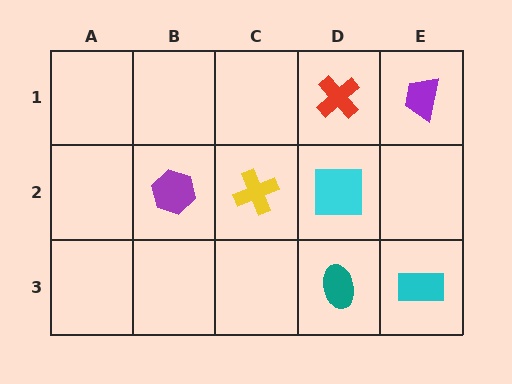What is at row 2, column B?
A purple hexagon.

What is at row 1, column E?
A purple trapezoid.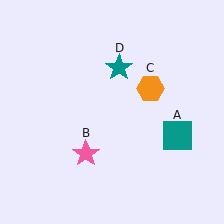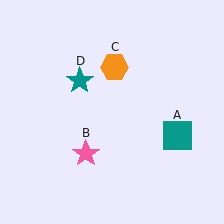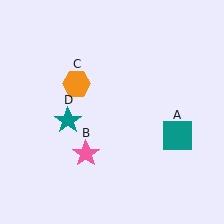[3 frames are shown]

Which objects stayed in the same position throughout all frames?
Teal square (object A) and pink star (object B) remained stationary.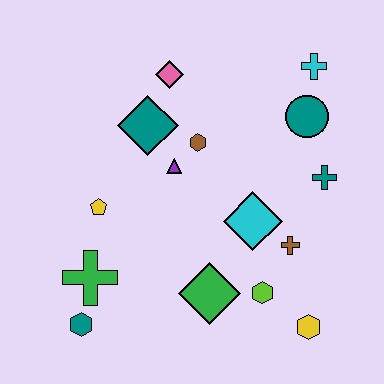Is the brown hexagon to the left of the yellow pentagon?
No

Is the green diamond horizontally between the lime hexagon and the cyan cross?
No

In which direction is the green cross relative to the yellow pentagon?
The green cross is below the yellow pentagon.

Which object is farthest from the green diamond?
The cyan cross is farthest from the green diamond.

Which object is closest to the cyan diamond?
The brown cross is closest to the cyan diamond.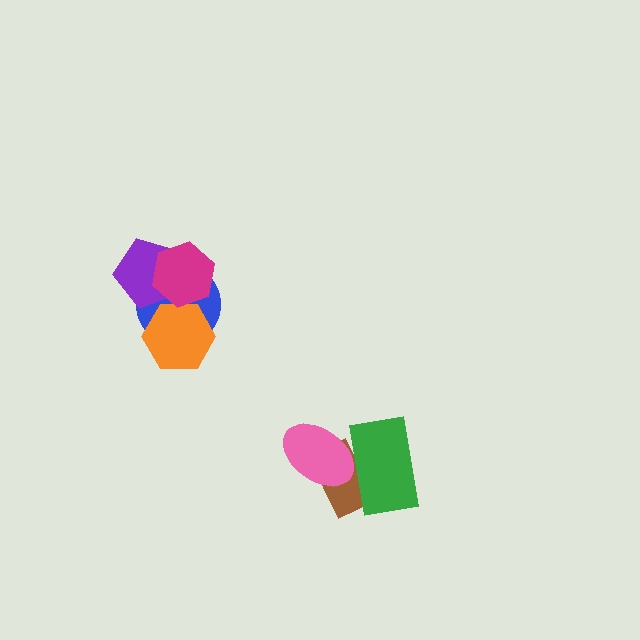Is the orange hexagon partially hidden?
Yes, it is partially covered by another shape.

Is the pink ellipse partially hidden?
Yes, it is partially covered by another shape.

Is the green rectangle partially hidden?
No, no other shape covers it.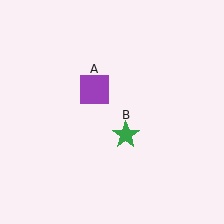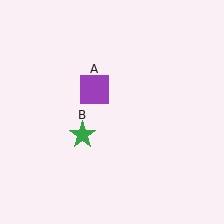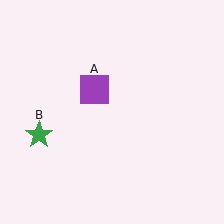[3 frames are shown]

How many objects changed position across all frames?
1 object changed position: green star (object B).